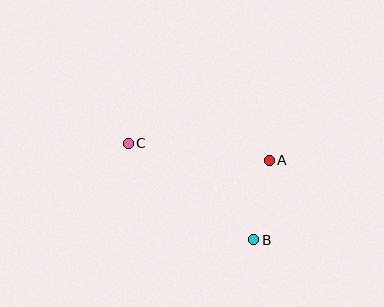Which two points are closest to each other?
Points A and B are closest to each other.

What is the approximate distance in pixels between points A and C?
The distance between A and C is approximately 142 pixels.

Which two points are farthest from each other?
Points B and C are farthest from each other.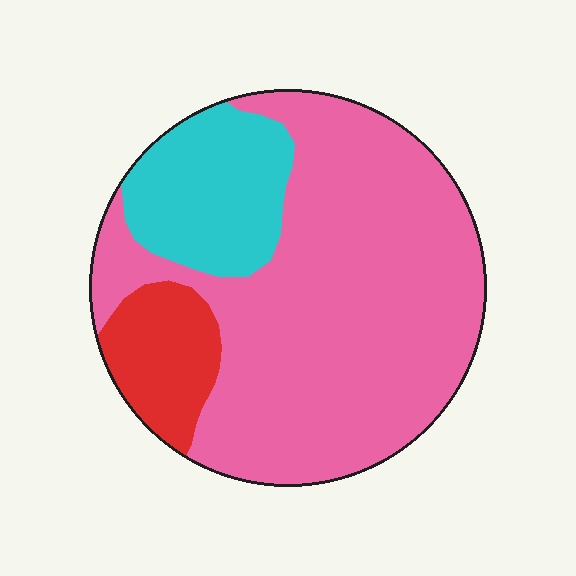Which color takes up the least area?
Red, at roughly 10%.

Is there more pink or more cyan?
Pink.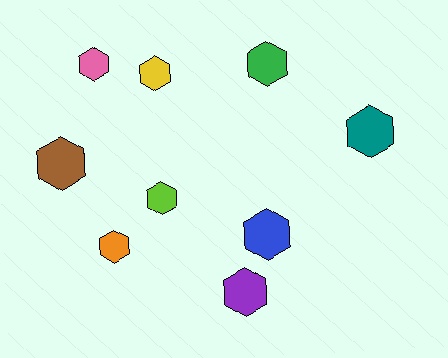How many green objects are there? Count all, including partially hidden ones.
There is 1 green object.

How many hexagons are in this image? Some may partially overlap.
There are 9 hexagons.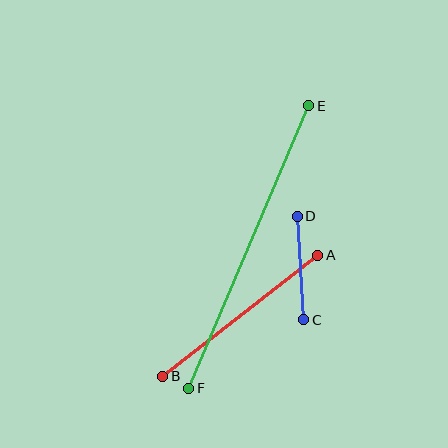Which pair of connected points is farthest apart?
Points E and F are farthest apart.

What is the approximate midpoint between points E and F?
The midpoint is at approximately (249, 247) pixels.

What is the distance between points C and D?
The distance is approximately 104 pixels.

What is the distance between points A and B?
The distance is approximately 197 pixels.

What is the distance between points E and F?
The distance is approximately 307 pixels.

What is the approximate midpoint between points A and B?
The midpoint is at approximately (240, 316) pixels.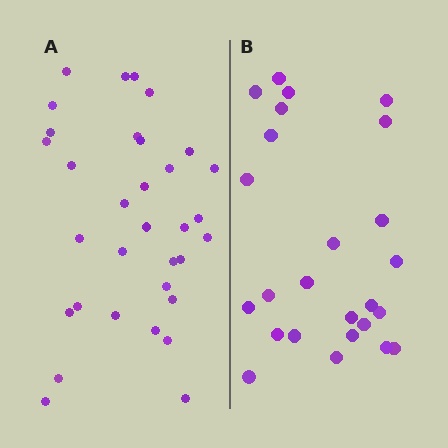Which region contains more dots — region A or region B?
Region A (the left region) has more dots.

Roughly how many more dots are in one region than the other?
Region A has roughly 8 or so more dots than region B.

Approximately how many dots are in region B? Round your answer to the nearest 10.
About 20 dots. (The exact count is 25, which rounds to 20.)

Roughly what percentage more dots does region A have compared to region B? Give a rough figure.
About 30% more.